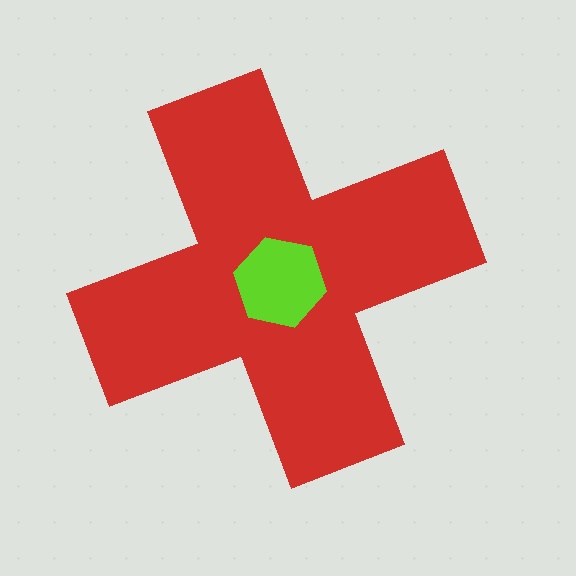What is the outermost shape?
The red cross.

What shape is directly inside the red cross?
The lime hexagon.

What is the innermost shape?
The lime hexagon.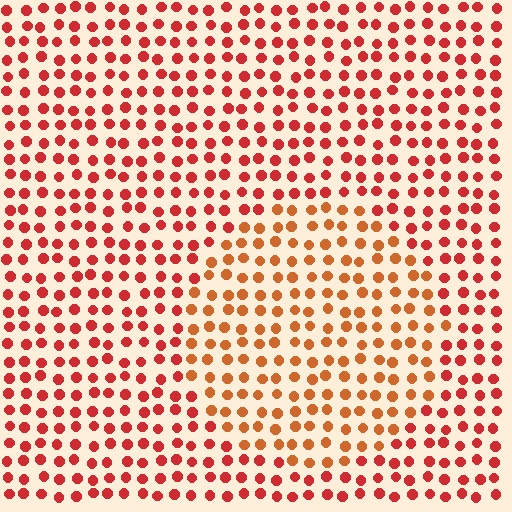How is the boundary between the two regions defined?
The boundary is defined purely by a slight shift in hue (about 24 degrees). Spacing, size, and orientation are identical on both sides.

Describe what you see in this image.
The image is filled with small red elements in a uniform arrangement. A circle-shaped region is visible where the elements are tinted to a slightly different hue, forming a subtle color boundary.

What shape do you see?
I see a circle.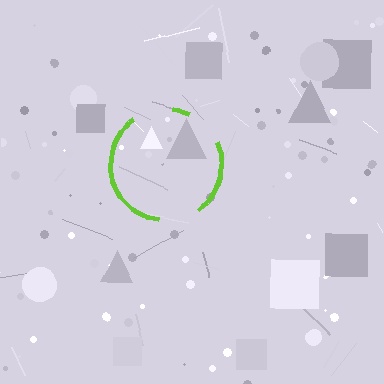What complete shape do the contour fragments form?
The contour fragments form a circle.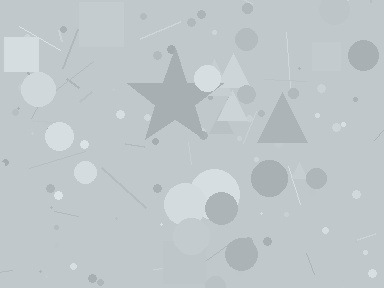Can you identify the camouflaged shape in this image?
The camouflaged shape is a star.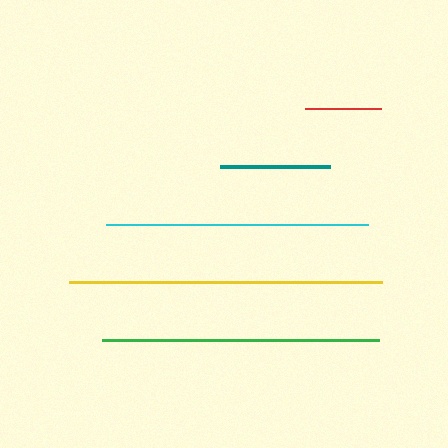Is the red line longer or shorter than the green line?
The green line is longer than the red line.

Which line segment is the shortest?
The red line is the shortest at approximately 76 pixels.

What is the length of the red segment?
The red segment is approximately 76 pixels long.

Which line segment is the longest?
The yellow line is the longest at approximately 313 pixels.